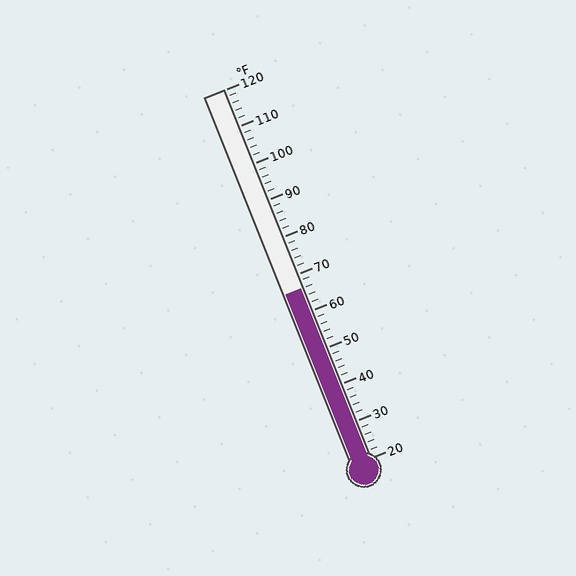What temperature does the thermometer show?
The thermometer shows approximately 66°F.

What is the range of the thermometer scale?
The thermometer scale ranges from 20°F to 120°F.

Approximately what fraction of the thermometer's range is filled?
The thermometer is filled to approximately 45% of its range.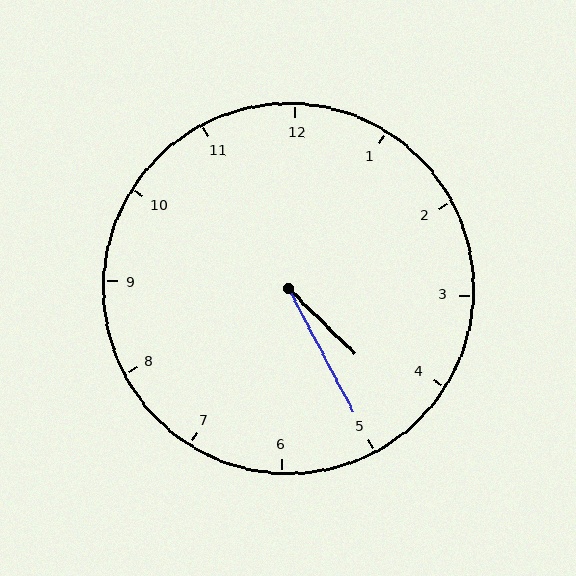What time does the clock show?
4:25.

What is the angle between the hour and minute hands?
Approximately 18 degrees.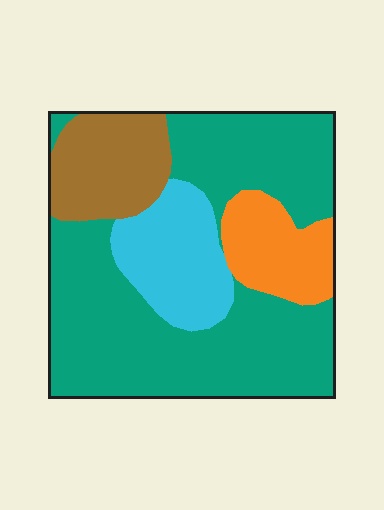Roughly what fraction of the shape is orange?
Orange takes up about one eighth (1/8) of the shape.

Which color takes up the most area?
Teal, at roughly 60%.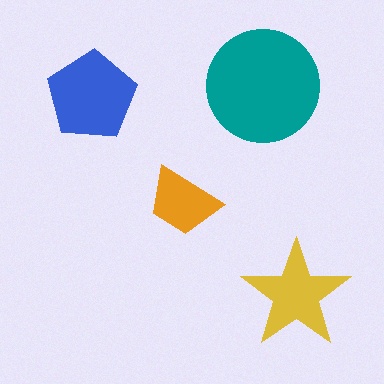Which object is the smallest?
The orange trapezoid.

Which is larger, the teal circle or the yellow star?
The teal circle.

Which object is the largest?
The teal circle.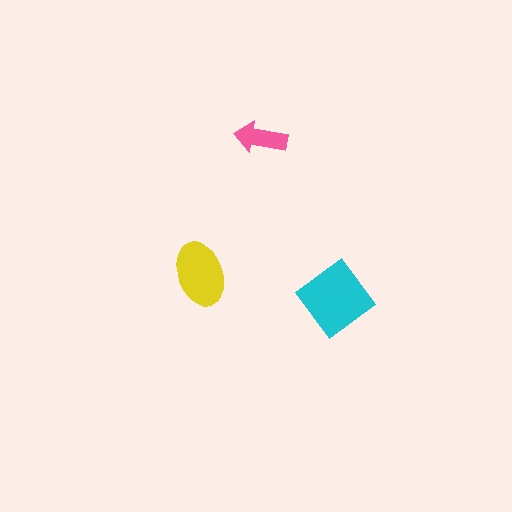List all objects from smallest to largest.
The pink arrow, the yellow ellipse, the cyan diamond.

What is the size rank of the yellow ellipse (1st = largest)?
2nd.